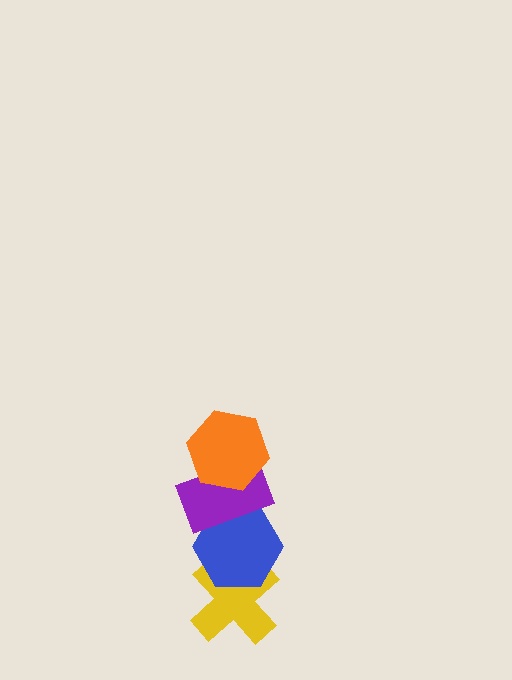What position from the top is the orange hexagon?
The orange hexagon is 1st from the top.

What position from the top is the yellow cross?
The yellow cross is 4th from the top.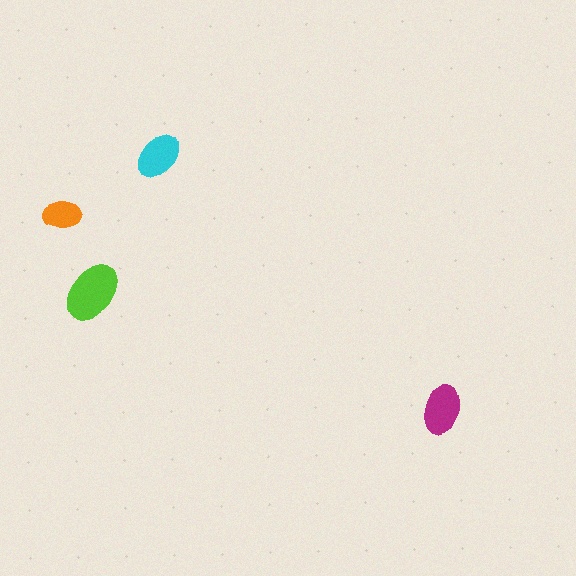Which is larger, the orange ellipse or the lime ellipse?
The lime one.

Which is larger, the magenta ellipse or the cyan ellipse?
The magenta one.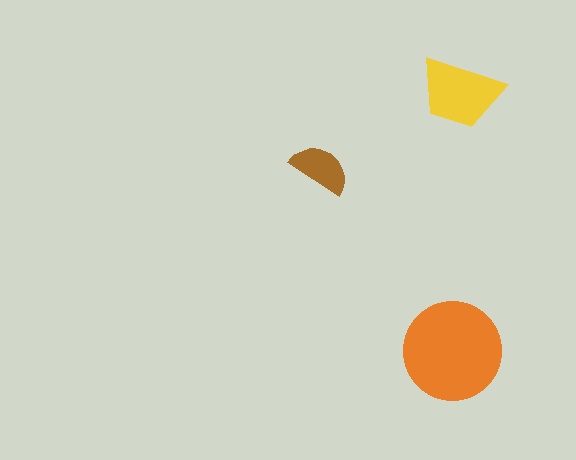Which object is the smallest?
The brown semicircle.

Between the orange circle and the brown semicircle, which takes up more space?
The orange circle.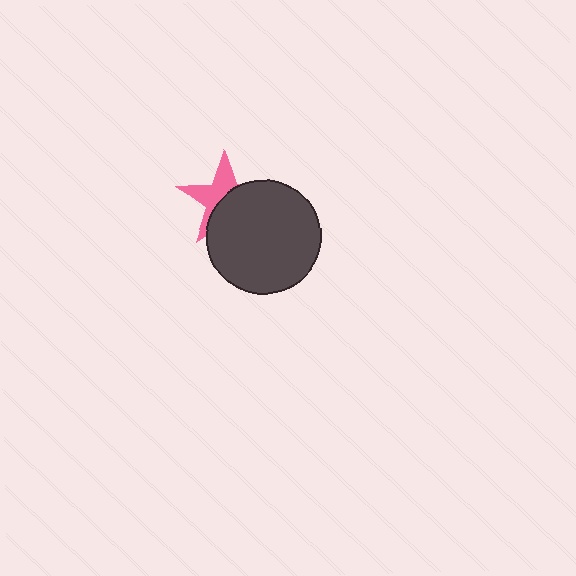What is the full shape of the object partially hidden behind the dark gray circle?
The partially hidden object is a pink star.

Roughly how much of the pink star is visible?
About half of it is visible (roughly 45%).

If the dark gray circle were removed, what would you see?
You would see the complete pink star.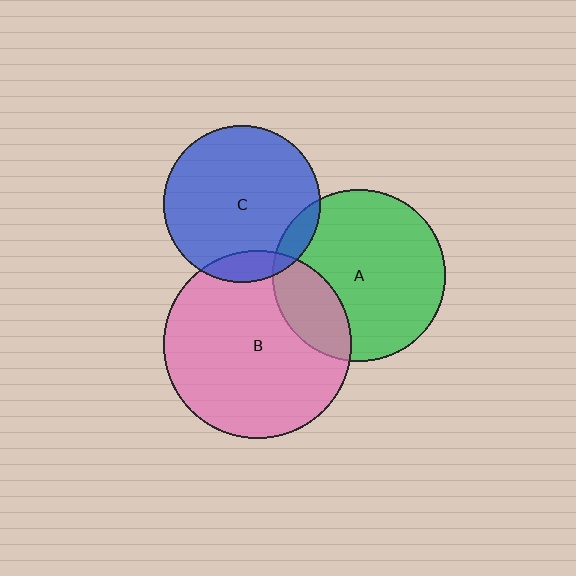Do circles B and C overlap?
Yes.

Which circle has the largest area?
Circle B (pink).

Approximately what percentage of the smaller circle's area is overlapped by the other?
Approximately 10%.